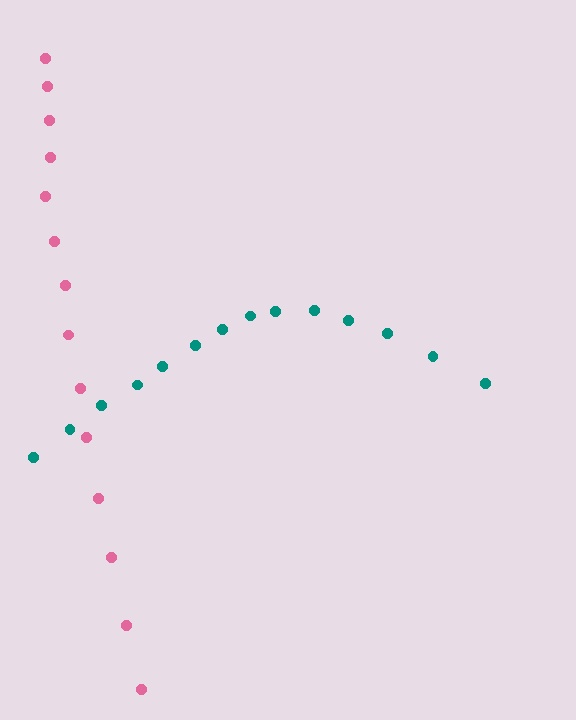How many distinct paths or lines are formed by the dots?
There are 2 distinct paths.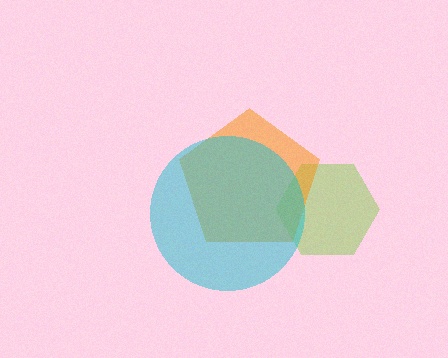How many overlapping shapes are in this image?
There are 3 overlapping shapes in the image.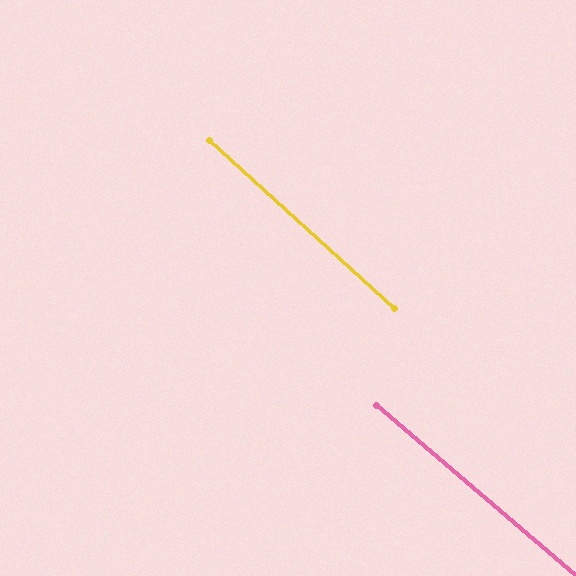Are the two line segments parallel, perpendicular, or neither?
Parallel — their directions differ by only 1.6°.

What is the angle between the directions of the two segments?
Approximately 2 degrees.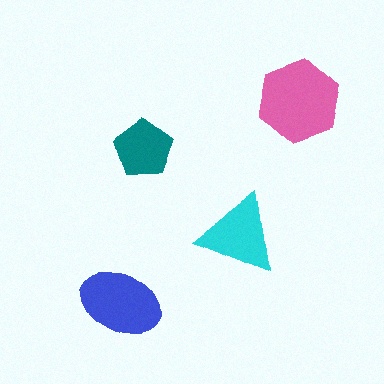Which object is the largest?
The pink hexagon.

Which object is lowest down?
The blue ellipse is bottommost.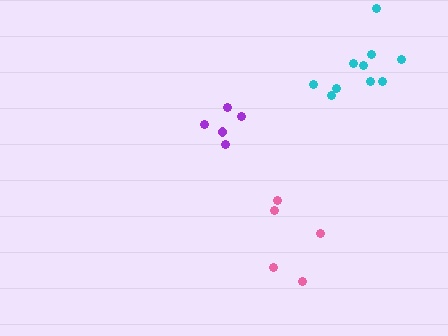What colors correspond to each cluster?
The clusters are colored: cyan, purple, pink.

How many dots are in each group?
Group 1: 10 dots, Group 2: 5 dots, Group 3: 5 dots (20 total).